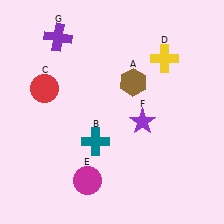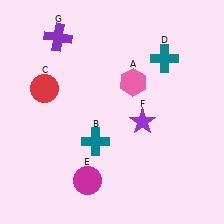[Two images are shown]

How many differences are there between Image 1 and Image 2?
There are 2 differences between the two images.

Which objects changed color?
A changed from brown to pink. D changed from yellow to teal.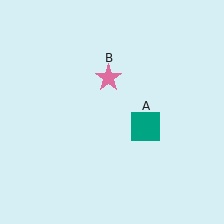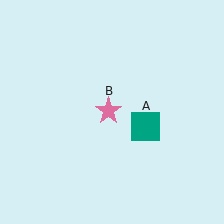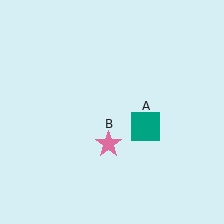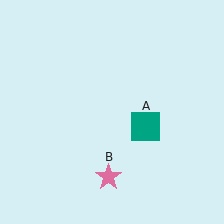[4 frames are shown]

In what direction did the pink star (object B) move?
The pink star (object B) moved down.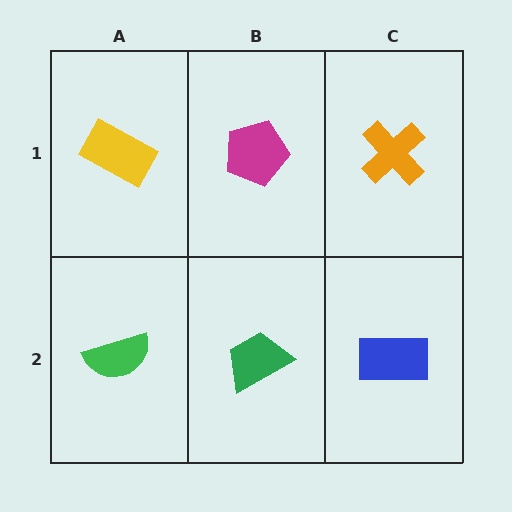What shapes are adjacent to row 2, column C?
An orange cross (row 1, column C), a green trapezoid (row 2, column B).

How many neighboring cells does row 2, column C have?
2.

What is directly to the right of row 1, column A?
A magenta pentagon.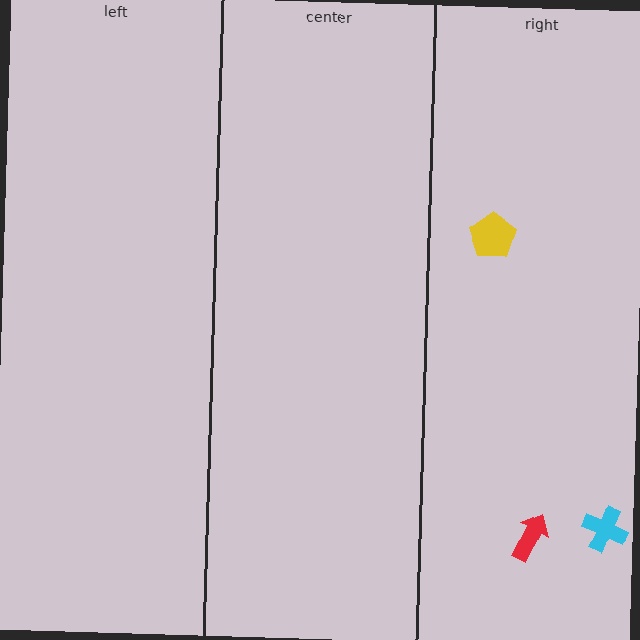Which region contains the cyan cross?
The right region.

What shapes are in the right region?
The yellow pentagon, the cyan cross, the red arrow.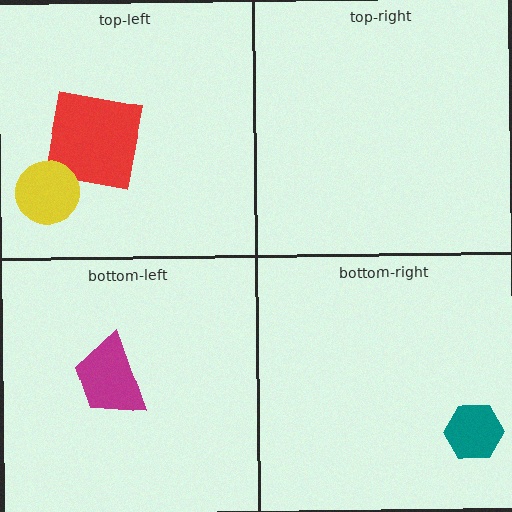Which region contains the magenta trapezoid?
The bottom-left region.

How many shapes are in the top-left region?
2.